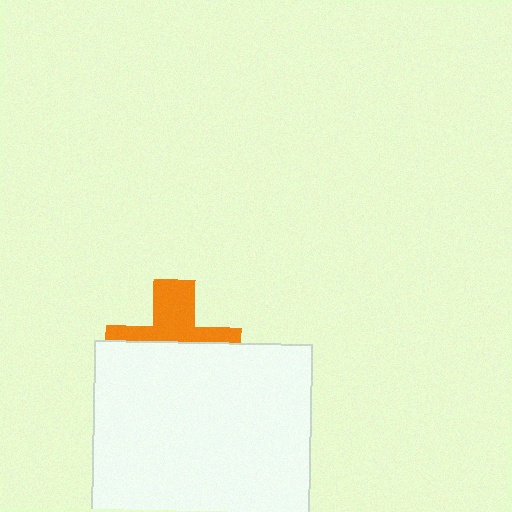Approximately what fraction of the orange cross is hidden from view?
Roughly 57% of the orange cross is hidden behind the white rectangle.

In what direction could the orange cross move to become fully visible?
The orange cross could move up. That would shift it out from behind the white rectangle entirely.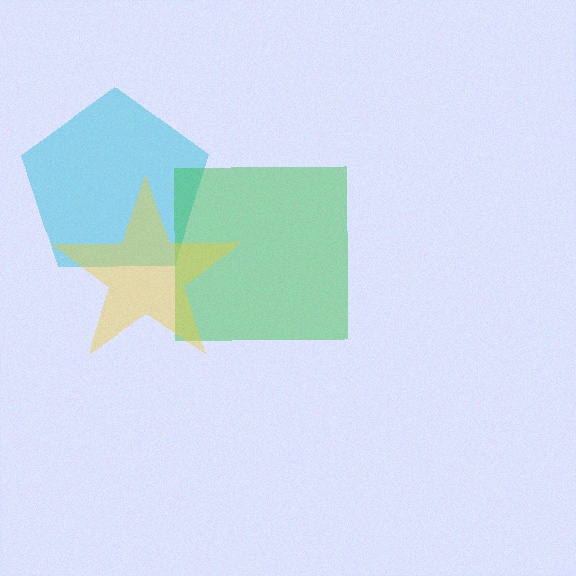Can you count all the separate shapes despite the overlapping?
Yes, there are 3 separate shapes.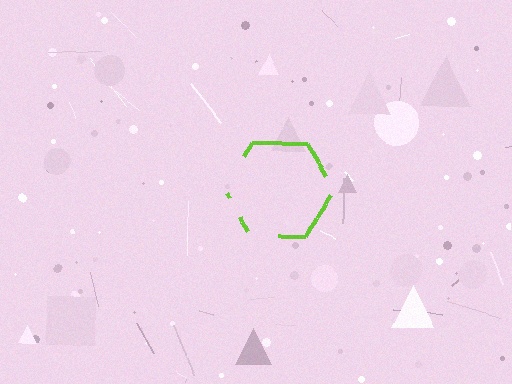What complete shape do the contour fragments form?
The contour fragments form a hexagon.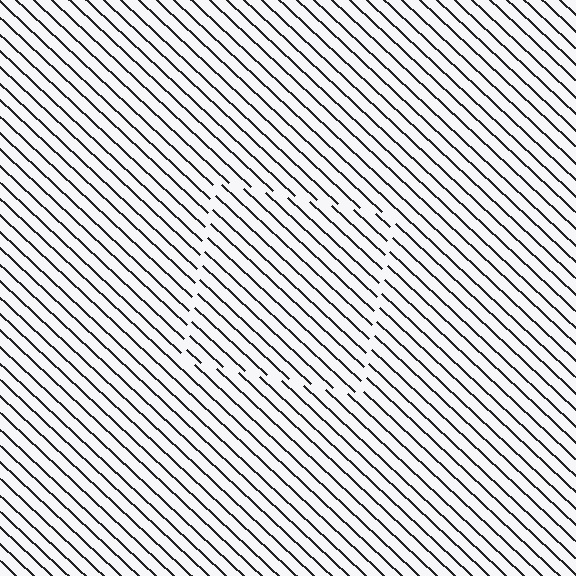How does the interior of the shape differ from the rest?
The interior of the shape contains the same grating, shifted by half a period — the contour is defined by the phase discontinuity where line-ends from the inner and outer gratings abut.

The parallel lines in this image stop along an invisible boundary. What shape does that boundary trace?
An illusory square. The interior of the shape contains the same grating, shifted by half a period — the contour is defined by the phase discontinuity where line-ends from the inner and outer gratings abut.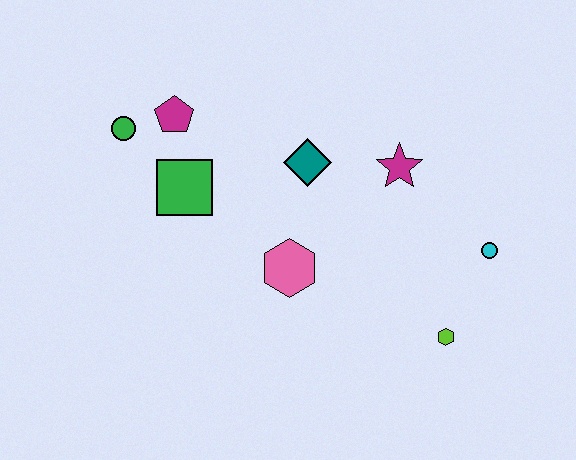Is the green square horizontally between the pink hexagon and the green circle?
Yes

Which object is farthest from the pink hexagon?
The green circle is farthest from the pink hexagon.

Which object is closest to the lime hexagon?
The cyan circle is closest to the lime hexagon.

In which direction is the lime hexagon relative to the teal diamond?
The lime hexagon is below the teal diamond.